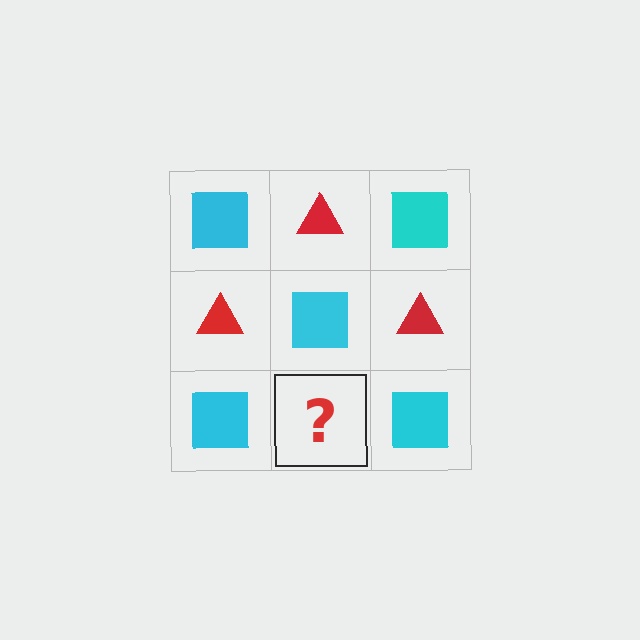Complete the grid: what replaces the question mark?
The question mark should be replaced with a red triangle.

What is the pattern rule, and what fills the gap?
The rule is that it alternates cyan square and red triangle in a checkerboard pattern. The gap should be filled with a red triangle.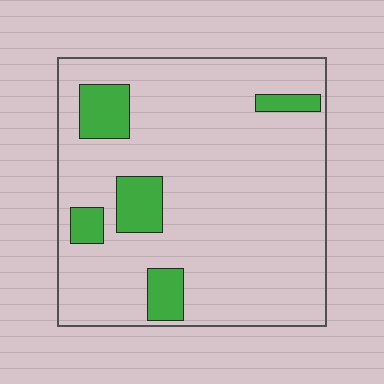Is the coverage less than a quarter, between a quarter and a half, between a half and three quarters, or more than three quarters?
Less than a quarter.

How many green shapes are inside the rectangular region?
5.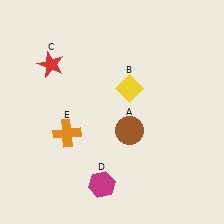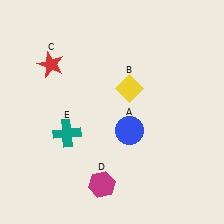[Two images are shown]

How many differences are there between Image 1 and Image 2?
There are 2 differences between the two images.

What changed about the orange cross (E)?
In Image 1, E is orange. In Image 2, it changed to teal.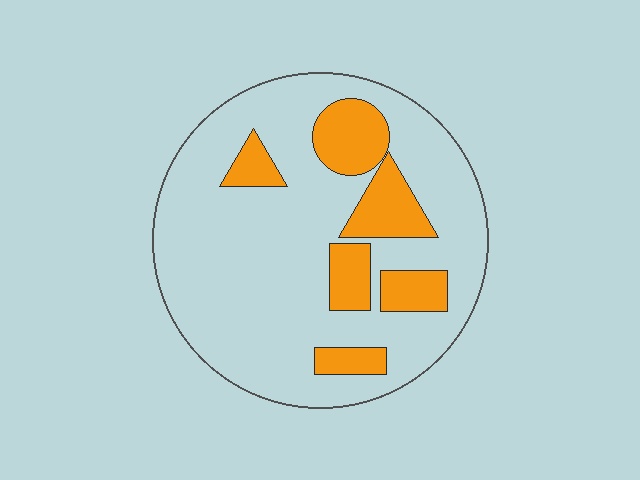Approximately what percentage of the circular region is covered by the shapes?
Approximately 20%.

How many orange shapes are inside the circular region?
6.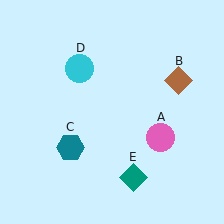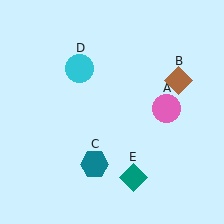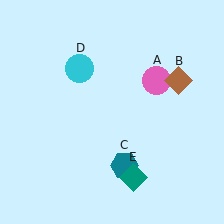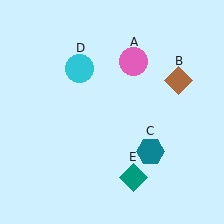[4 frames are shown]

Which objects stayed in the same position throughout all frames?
Brown diamond (object B) and cyan circle (object D) and teal diamond (object E) remained stationary.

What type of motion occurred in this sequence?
The pink circle (object A), teal hexagon (object C) rotated counterclockwise around the center of the scene.